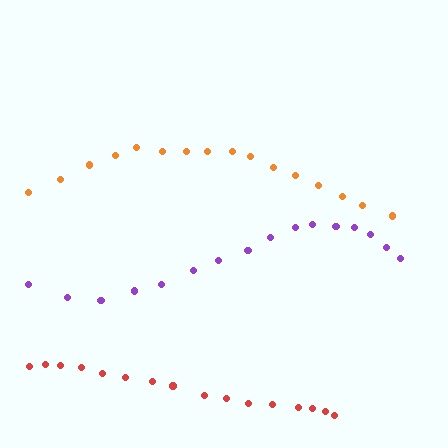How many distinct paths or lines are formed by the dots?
There are 3 distinct paths.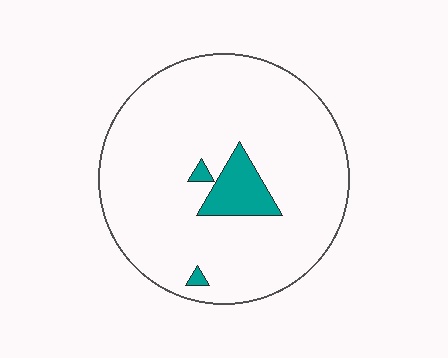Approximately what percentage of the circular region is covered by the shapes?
Approximately 10%.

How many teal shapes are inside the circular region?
3.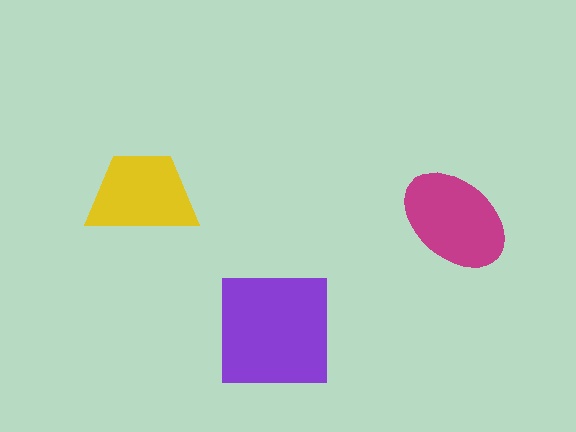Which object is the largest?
The purple square.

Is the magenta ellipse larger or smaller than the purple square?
Smaller.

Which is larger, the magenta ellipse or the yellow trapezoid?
The magenta ellipse.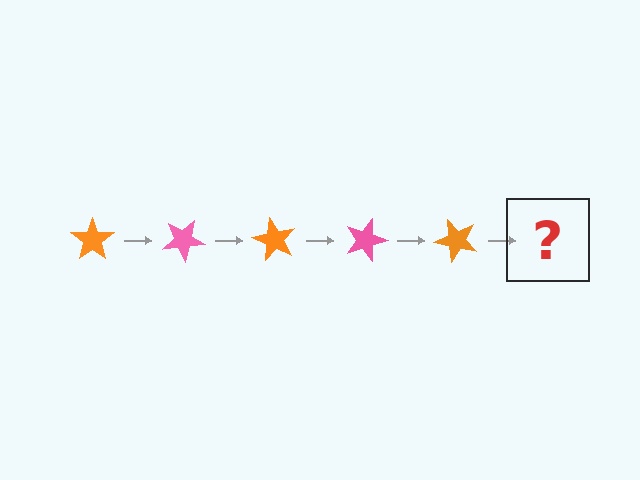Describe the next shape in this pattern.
It should be a pink star, rotated 150 degrees from the start.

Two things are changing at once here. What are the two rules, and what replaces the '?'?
The two rules are that it rotates 30 degrees each step and the color cycles through orange and pink. The '?' should be a pink star, rotated 150 degrees from the start.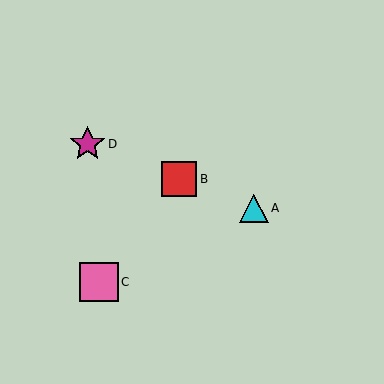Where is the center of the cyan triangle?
The center of the cyan triangle is at (254, 208).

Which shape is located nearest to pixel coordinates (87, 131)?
The magenta star (labeled D) at (88, 144) is nearest to that location.